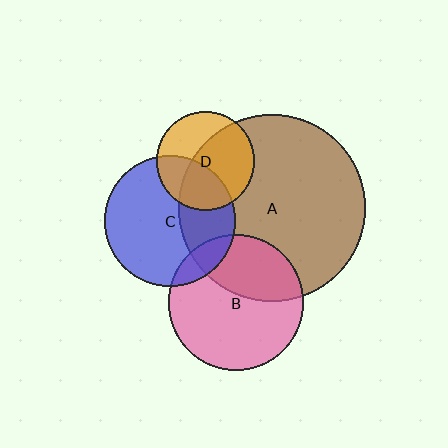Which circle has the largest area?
Circle A (brown).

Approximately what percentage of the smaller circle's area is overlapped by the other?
Approximately 10%.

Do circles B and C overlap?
Yes.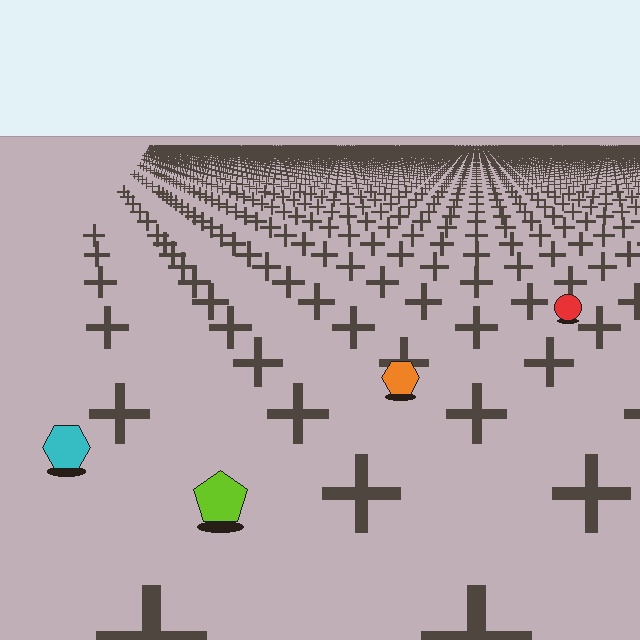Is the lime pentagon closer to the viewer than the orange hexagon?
Yes. The lime pentagon is closer — you can tell from the texture gradient: the ground texture is coarser near it.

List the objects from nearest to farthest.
From nearest to farthest: the lime pentagon, the cyan hexagon, the orange hexagon, the red circle.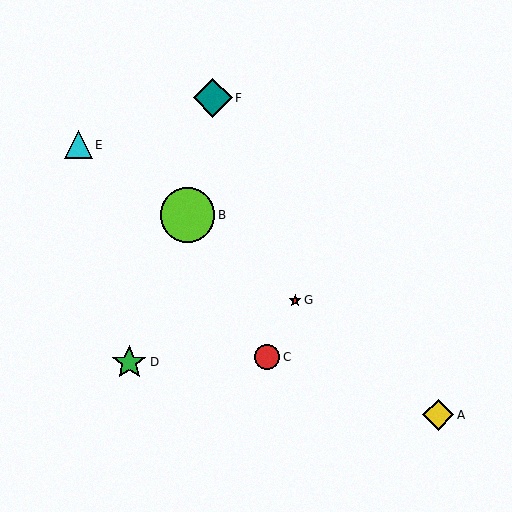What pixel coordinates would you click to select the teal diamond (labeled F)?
Click at (213, 98) to select the teal diamond F.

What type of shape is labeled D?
Shape D is a green star.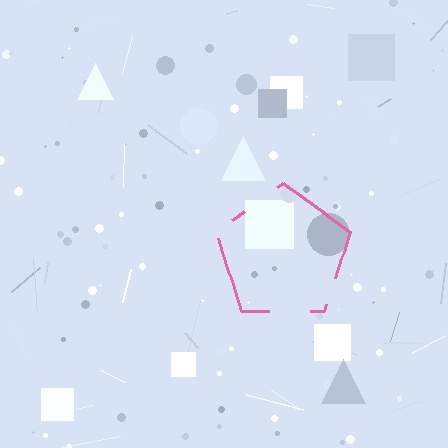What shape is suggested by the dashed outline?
The dashed outline suggests a pentagon.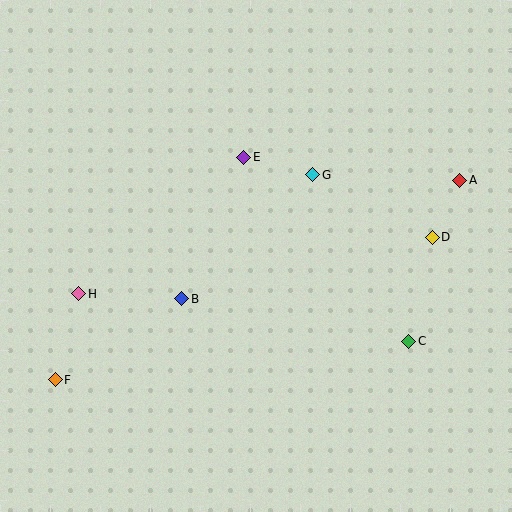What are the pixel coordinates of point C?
Point C is at (409, 341).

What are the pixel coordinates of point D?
Point D is at (432, 237).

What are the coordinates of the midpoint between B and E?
The midpoint between B and E is at (213, 228).